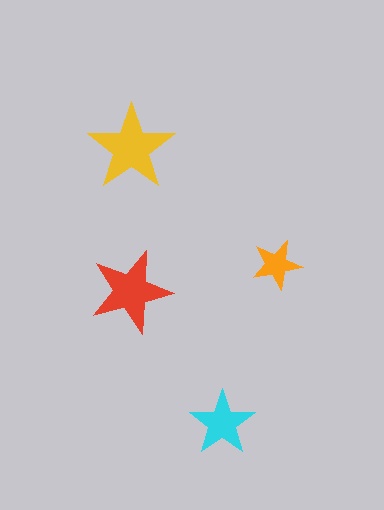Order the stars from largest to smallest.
the yellow one, the red one, the cyan one, the orange one.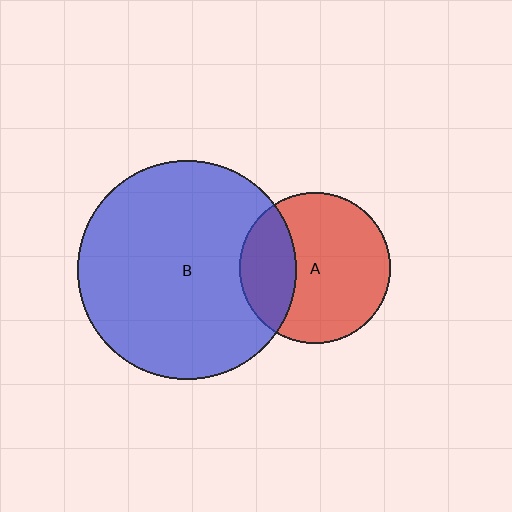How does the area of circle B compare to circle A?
Approximately 2.1 times.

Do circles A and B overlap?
Yes.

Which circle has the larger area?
Circle B (blue).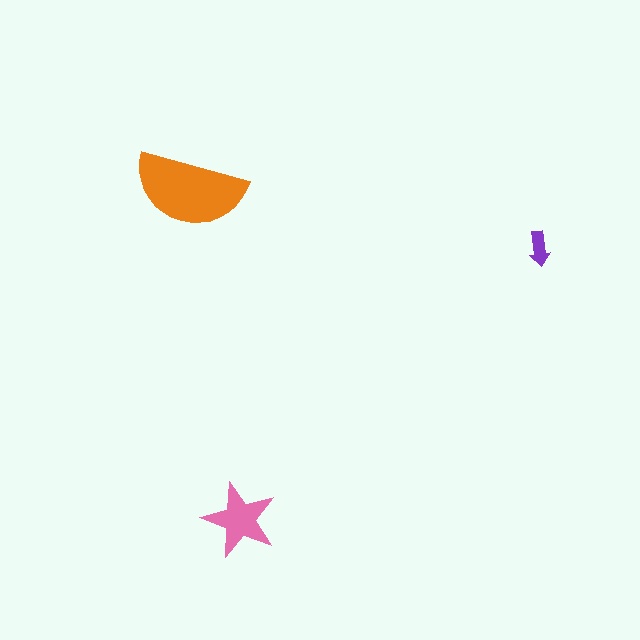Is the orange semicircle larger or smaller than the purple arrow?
Larger.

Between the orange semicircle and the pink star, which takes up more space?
The orange semicircle.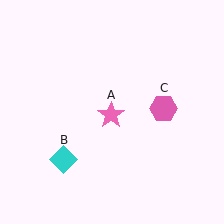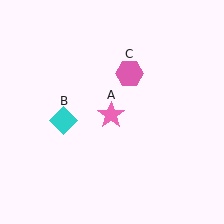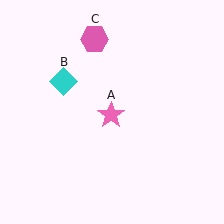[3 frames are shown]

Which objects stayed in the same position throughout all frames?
Pink star (object A) remained stationary.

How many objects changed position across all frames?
2 objects changed position: cyan diamond (object B), pink hexagon (object C).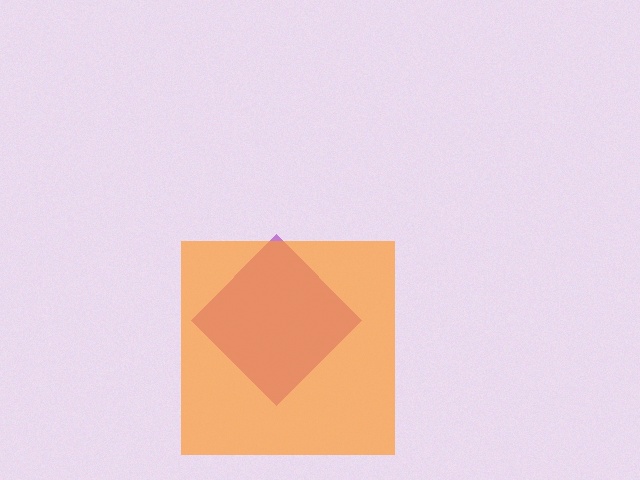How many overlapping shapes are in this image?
There are 2 overlapping shapes in the image.